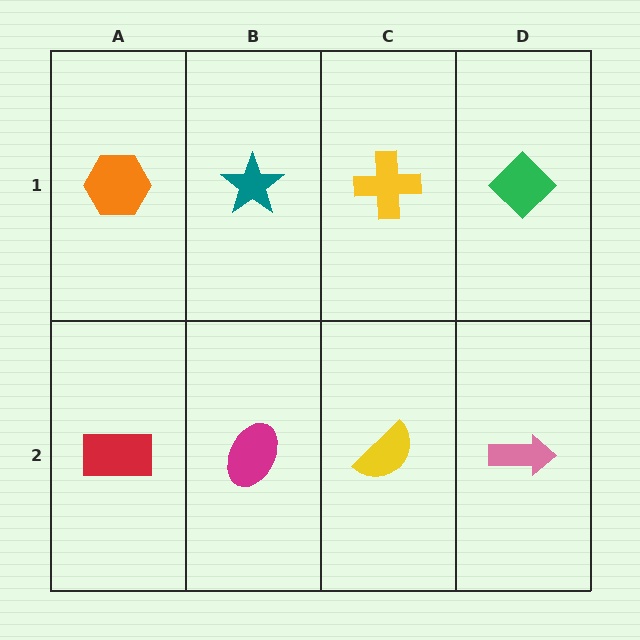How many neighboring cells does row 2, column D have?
2.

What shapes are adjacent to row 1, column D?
A pink arrow (row 2, column D), a yellow cross (row 1, column C).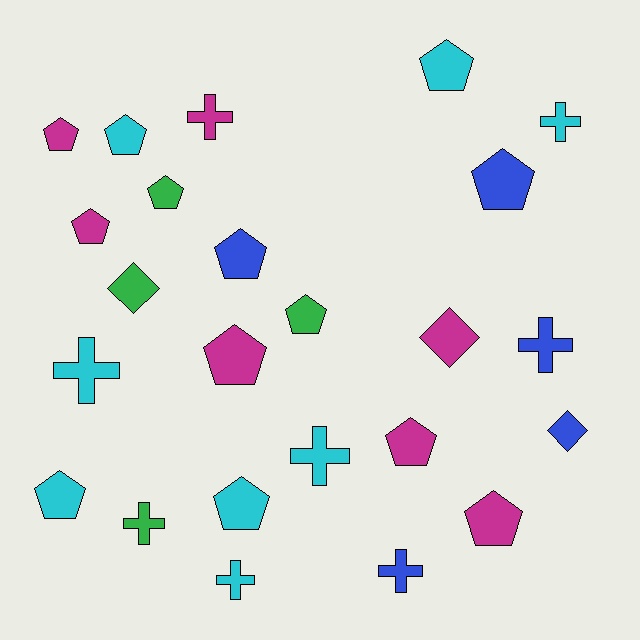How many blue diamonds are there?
There is 1 blue diamond.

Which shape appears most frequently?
Pentagon, with 13 objects.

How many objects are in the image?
There are 24 objects.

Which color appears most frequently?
Cyan, with 8 objects.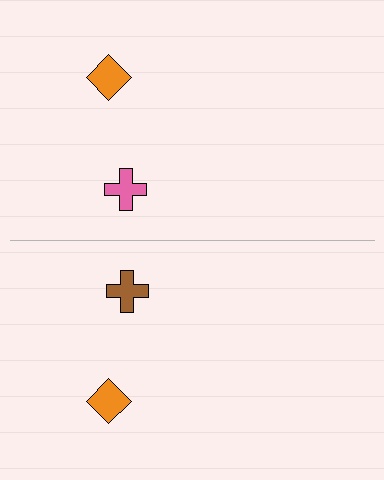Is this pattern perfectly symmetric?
No, the pattern is not perfectly symmetric. The brown cross on the bottom side breaks the symmetry — its mirror counterpart is pink.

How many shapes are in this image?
There are 4 shapes in this image.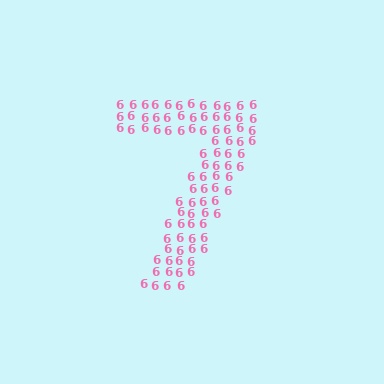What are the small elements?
The small elements are digit 6's.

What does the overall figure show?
The overall figure shows the digit 7.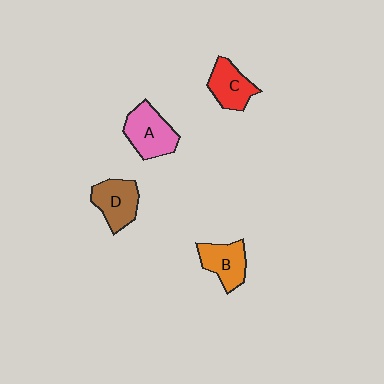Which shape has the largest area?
Shape A (pink).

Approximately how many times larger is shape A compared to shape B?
Approximately 1.2 times.